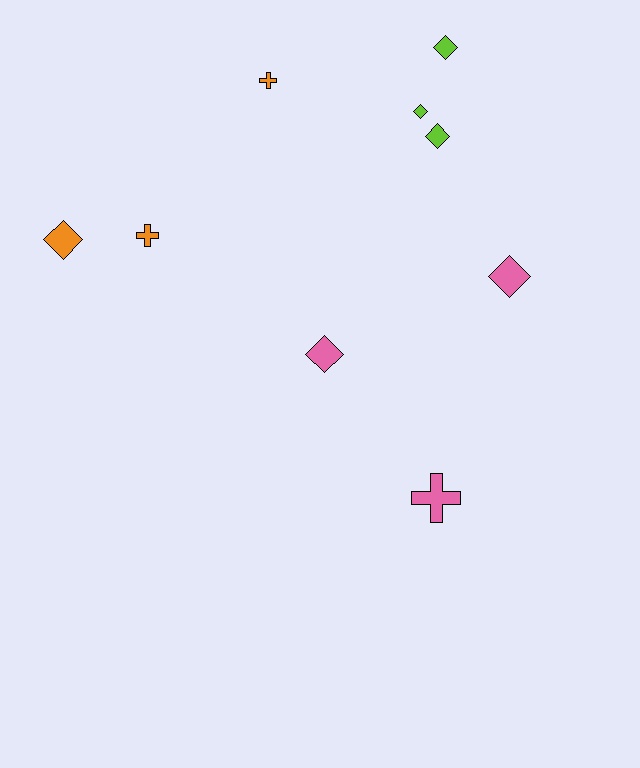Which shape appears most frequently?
Diamond, with 6 objects.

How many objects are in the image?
There are 9 objects.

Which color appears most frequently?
Lime, with 3 objects.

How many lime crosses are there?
There are no lime crosses.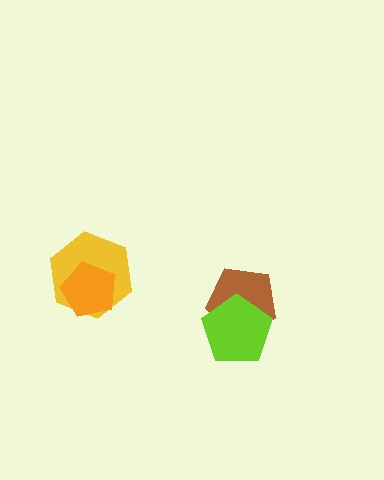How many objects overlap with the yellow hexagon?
1 object overlaps with the yellow hexagon.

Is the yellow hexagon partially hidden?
Yes, it is partially covered by another shape.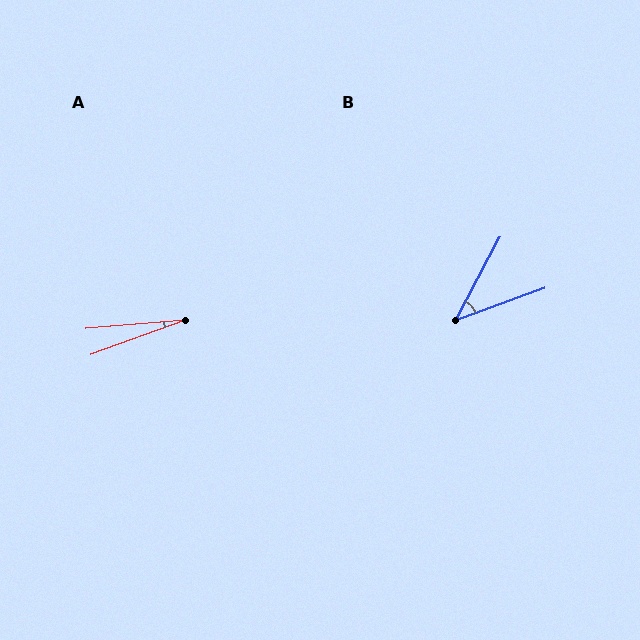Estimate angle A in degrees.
Approximately 15 degrees.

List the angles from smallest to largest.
A (15°), B (42°).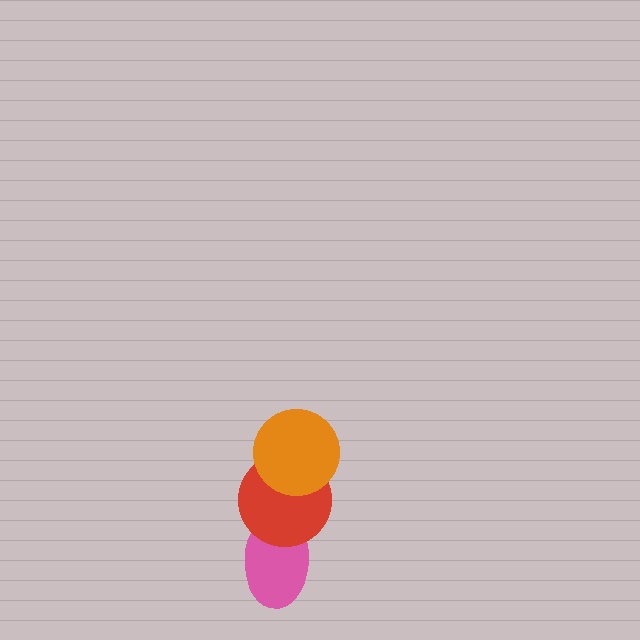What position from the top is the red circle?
The red circle is 2nd from the top.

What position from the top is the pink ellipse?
The pink ellipse is 3rd from the top.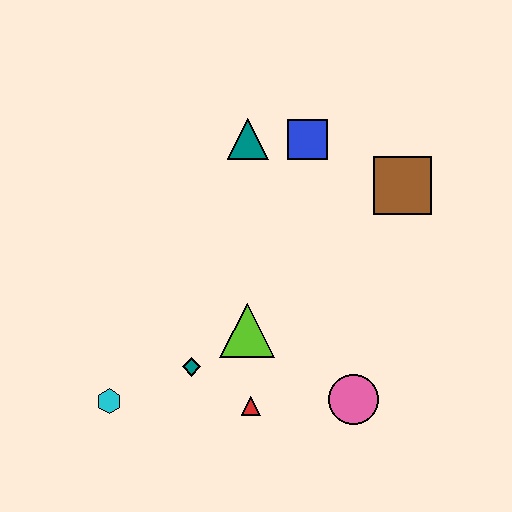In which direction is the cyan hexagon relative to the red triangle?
The cyan hexagon is to the left of the red triangle.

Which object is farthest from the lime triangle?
The brown square is farthest from the lime triangle.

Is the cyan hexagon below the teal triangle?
Yes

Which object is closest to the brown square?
The blue square is closest to the brown square.